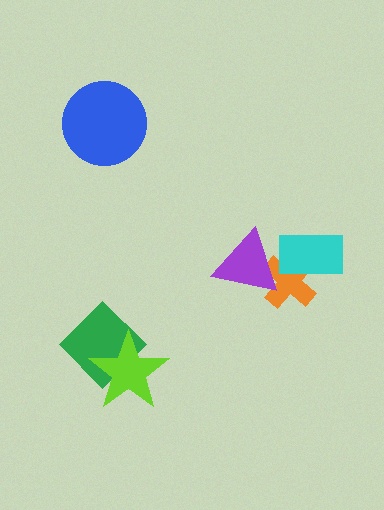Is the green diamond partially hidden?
Yes, it is partially covered by another shape.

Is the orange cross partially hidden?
Yes, it is partially covered by another shape.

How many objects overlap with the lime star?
1 object overlaps with the lime star.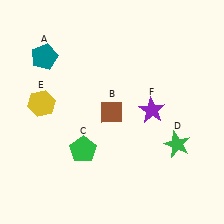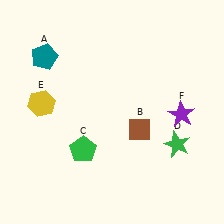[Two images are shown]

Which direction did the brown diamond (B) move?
The brown diamond (B) moved right.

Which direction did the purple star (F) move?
The purple star (F) moved right.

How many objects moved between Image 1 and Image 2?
2 objects moved between the two images.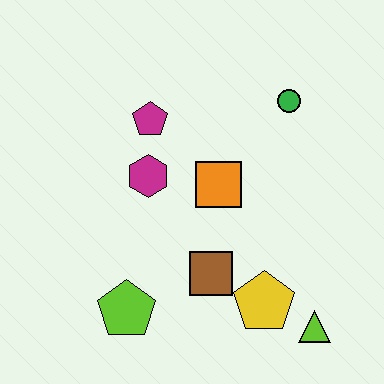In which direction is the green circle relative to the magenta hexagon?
The green circle is to the right of the magenta hexagon.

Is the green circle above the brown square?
Yes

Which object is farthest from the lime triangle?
The magenta pentagon is farthest from the lime triangle.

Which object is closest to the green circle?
The orange square is closest to the green circle.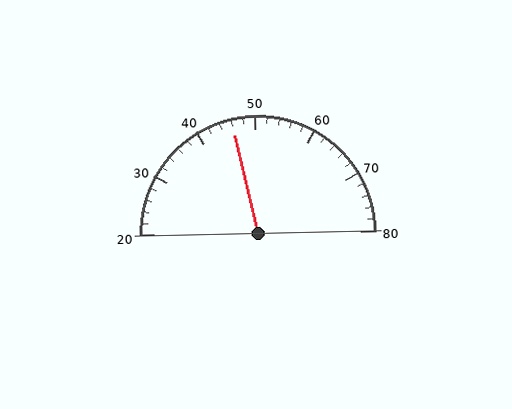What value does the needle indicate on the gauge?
The needle indicates approximately 46.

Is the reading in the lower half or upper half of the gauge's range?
The reading is in the lower half of the range (20 to 80).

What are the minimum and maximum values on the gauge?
The gauge ranges from 20 to 80.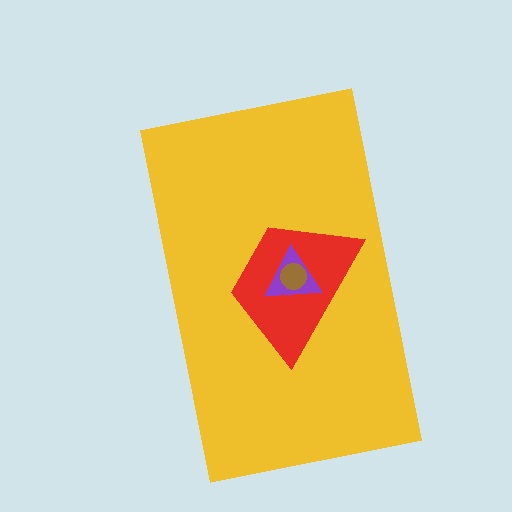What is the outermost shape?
The yellow rectangle.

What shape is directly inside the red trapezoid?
The purple triangle.